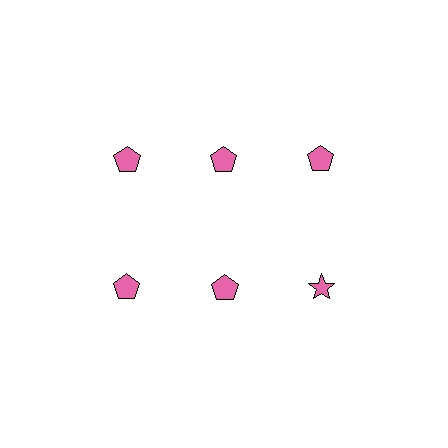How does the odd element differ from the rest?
It has a different shape: star instead of pentagon.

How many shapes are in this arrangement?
There are 6 shapes arranged in a grid pattern.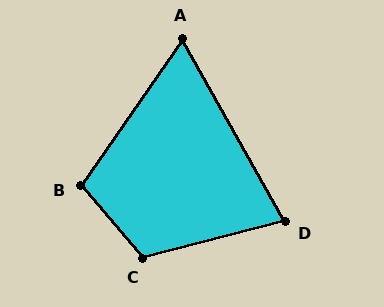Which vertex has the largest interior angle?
C, at approximately 116 degrees.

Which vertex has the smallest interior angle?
A, at approximately 64 degrees.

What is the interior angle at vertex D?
Approximately 75 degrees (acute).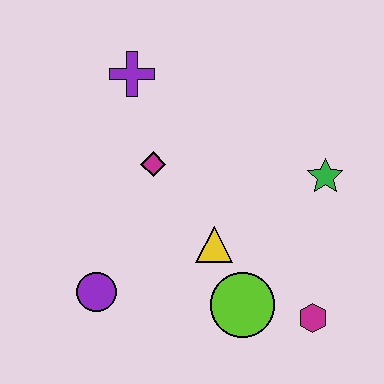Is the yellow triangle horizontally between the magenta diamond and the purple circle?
No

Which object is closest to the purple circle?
The yellow triangle is closest to the purple circle.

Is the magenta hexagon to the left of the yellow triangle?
No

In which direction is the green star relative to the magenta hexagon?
The green star is above the magenta hexagon.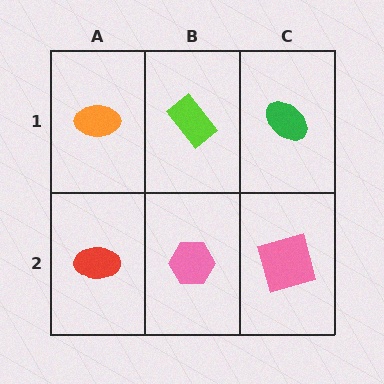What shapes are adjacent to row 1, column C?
A pink square (row 2, column C), a lime rectangle (row 1, column B).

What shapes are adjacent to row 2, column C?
A green ellipse (row 1, column C), a pink hexagon (row 2, column B).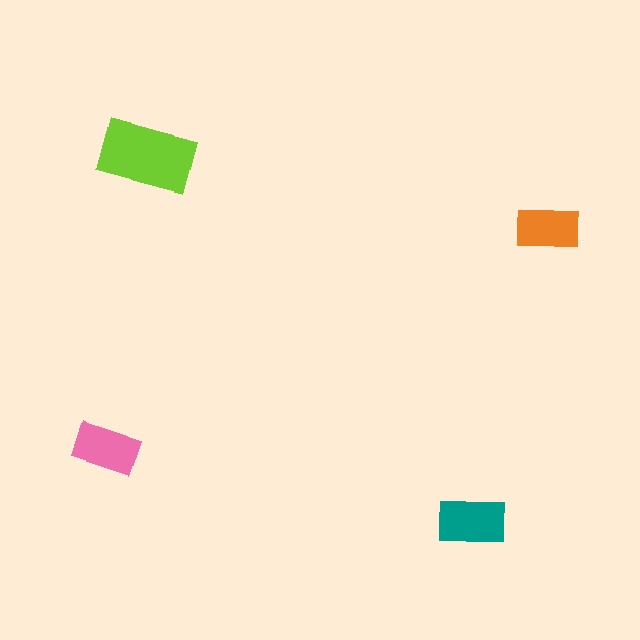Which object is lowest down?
The teal rectangle is bottommost.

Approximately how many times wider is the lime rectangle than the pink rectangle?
About 1.5 times wider.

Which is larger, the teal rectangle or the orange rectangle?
The teal one.